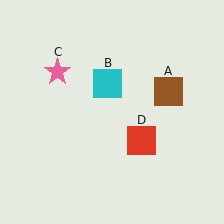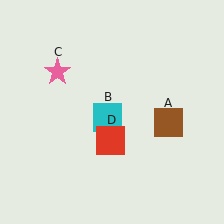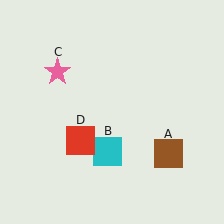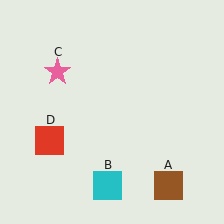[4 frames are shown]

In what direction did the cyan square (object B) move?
The cyan square (object B) moved down.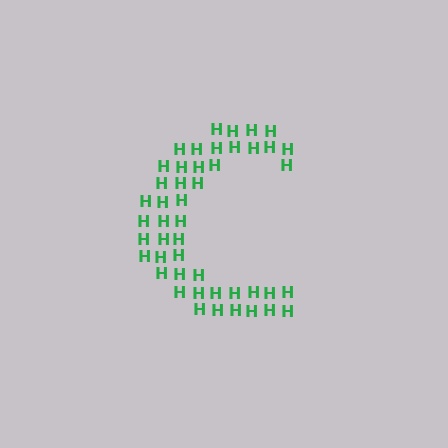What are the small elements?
The small elements are letter H's.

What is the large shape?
The large shape is the letter C.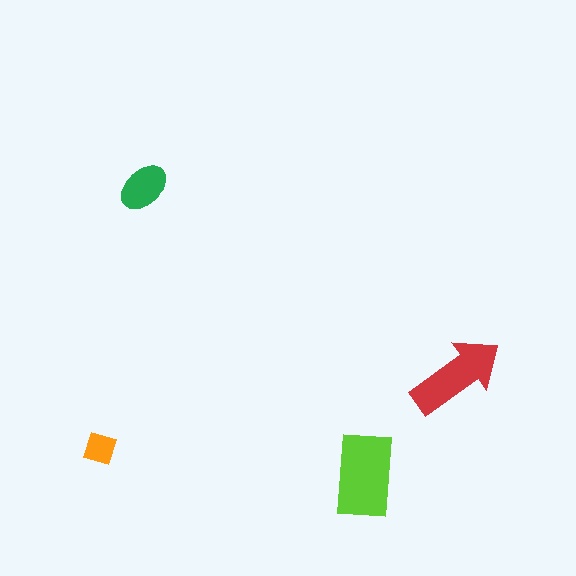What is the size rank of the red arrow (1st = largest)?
2nd.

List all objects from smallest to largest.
The orange square, the green ellipse, the red arrow, the lime rectangle.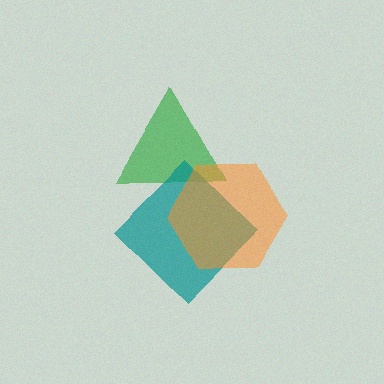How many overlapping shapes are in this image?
There are 3 overlapping shapes in the image.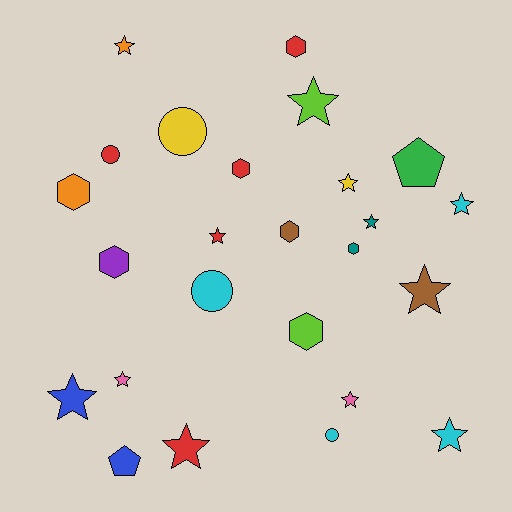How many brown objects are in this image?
There are 2 brown objects.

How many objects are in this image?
There are 25 objects.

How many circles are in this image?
There are 4 circles.